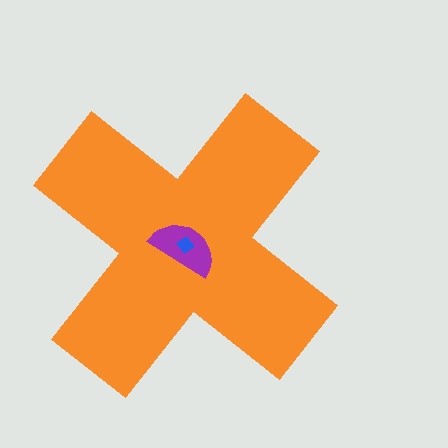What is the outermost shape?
The orange cross.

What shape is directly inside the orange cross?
The purple semicircle.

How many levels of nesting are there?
3.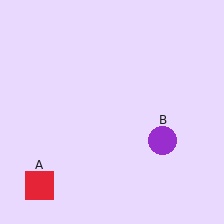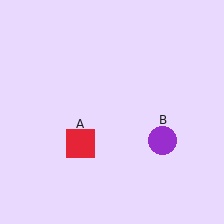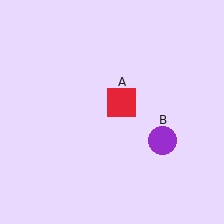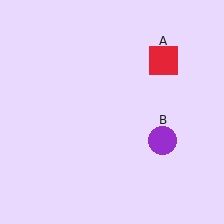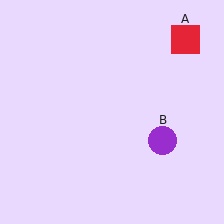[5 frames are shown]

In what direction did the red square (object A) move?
The red square (object A) moved up and to the right.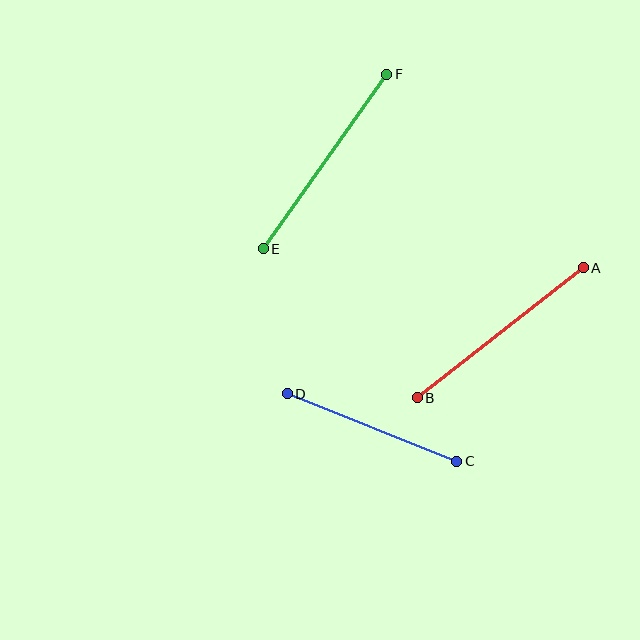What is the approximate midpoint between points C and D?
The midpoint is at approximately (372, 427) pixels.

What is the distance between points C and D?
The distance is approximately 182 pixels.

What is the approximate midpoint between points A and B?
The midpoint is at approximately (500, 333) pixels.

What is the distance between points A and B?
The distance is approximately 211 pixels.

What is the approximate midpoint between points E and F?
The midpoint is at approximately (325, 162) pixels.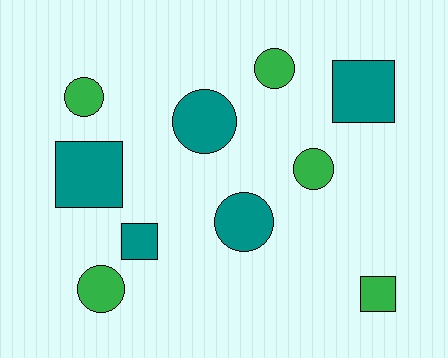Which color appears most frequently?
Green, with 5 objects.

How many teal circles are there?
There are 2 teal circles.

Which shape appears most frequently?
Circle, with 6 objects.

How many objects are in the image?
There are 10 objects.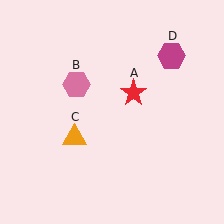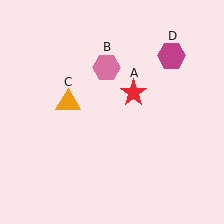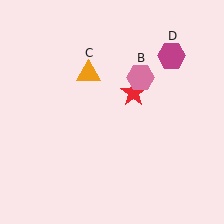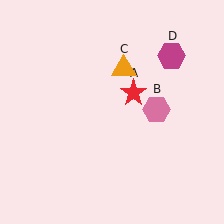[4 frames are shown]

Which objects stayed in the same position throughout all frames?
Red star (object A) and magenta hexagon (object D) remained stationary.